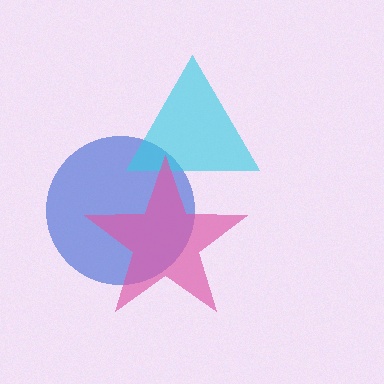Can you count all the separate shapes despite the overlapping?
Yes, there are 3 separate shapes.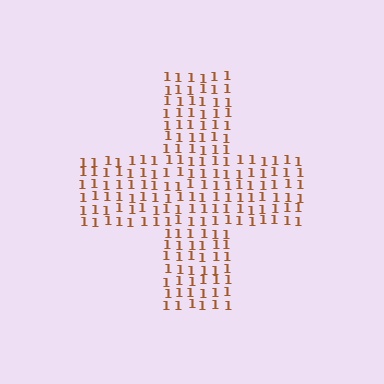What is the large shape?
The large shape is a cross.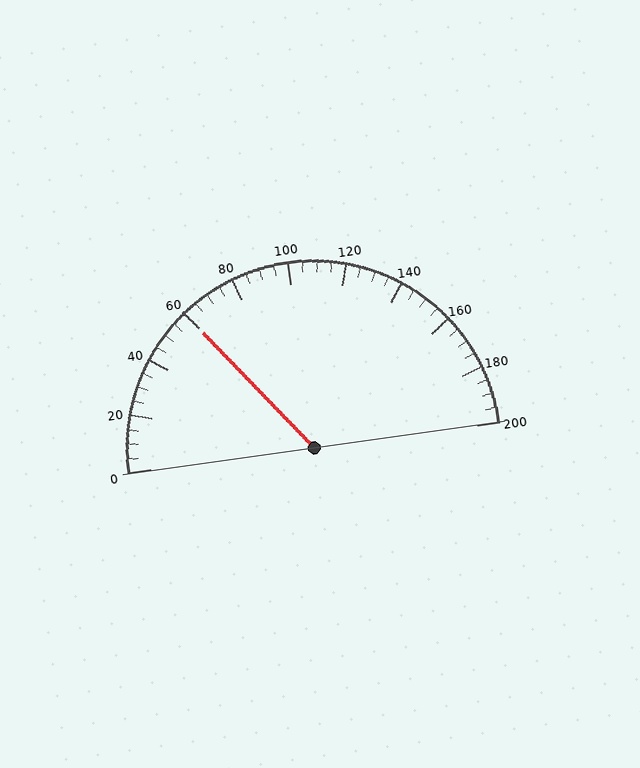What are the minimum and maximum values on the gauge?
The gauge ranges from 0 to 200.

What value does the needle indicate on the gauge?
The needle indicates approximately 60.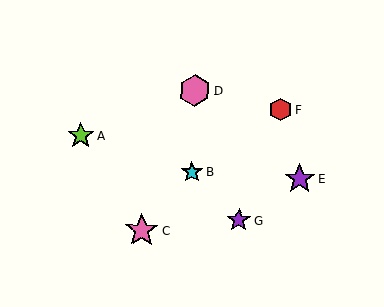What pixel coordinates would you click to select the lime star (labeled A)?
Click at (81, 136) to select the lime star A.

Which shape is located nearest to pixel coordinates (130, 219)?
The pink star (labeled C) at (142, 230) is nearest to that location.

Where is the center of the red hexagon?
The center of the red hexagon is at (281, 109).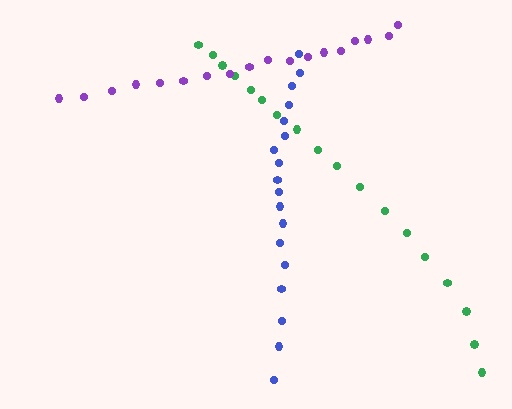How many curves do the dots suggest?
There are 3 distinct paths.